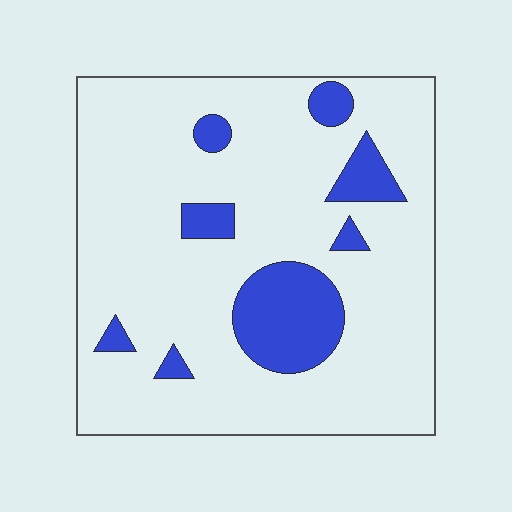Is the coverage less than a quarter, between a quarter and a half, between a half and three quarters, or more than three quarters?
Less than a quarter.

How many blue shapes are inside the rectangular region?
8.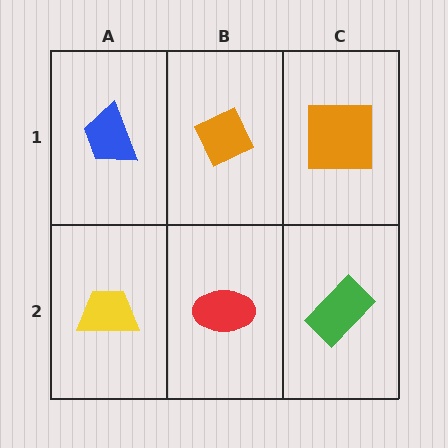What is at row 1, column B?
An orange diamond.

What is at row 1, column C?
An orange square.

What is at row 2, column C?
A green rectangle.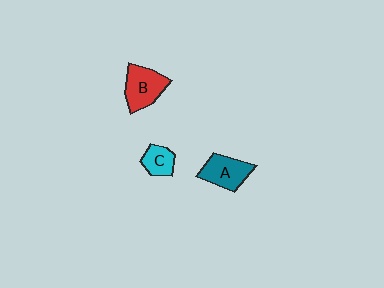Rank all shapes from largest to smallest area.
From largest to smallest: B (red), A (teal), C (cyan).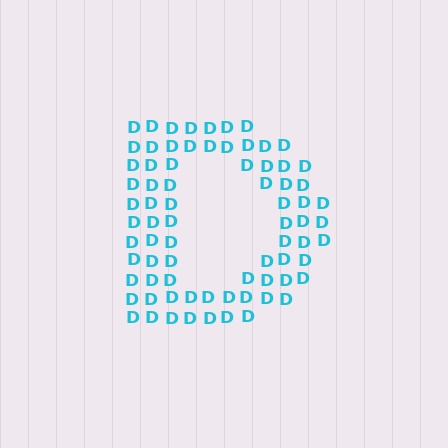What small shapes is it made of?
It is made of small letter D's.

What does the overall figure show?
The overall figure shows the letter D.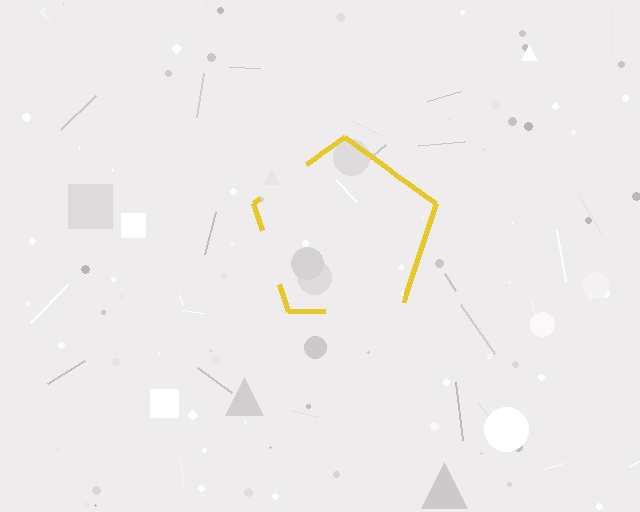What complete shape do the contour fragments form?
The contour fragments form a pentagon.